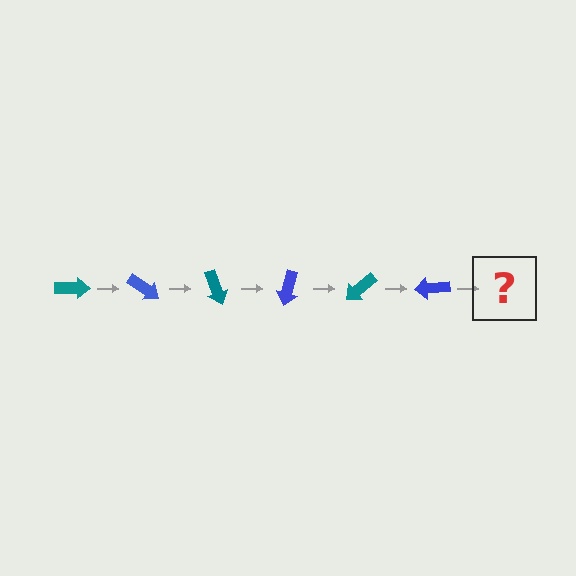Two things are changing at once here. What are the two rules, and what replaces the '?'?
The two rules are that it rotates 35 degrees each step and the color cycles through teal and blue. The '?' should be a teal arrow, rotated 210 degrees from the start.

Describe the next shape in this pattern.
It should be a teal arrow, rotated 210 degrees from the start.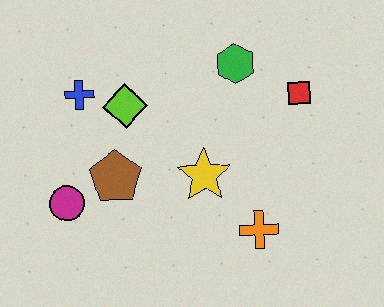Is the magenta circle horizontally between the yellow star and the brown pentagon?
No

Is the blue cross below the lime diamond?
No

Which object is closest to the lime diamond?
The blue cross is closest to the lime diamond.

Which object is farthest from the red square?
The magenta circle is farthest from the red square.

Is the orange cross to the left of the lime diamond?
No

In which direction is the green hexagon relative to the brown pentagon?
The green hexagon is to the right of the brown pentagon.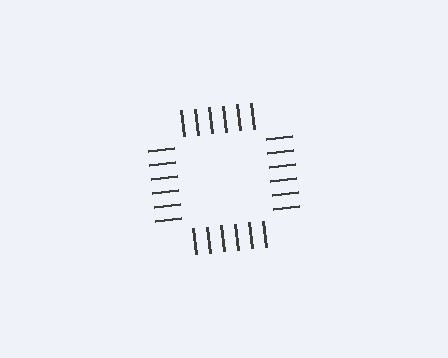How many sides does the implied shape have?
4 sides — the line-ends trace a square.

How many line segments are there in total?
24 — 6 along each of the 4 edges.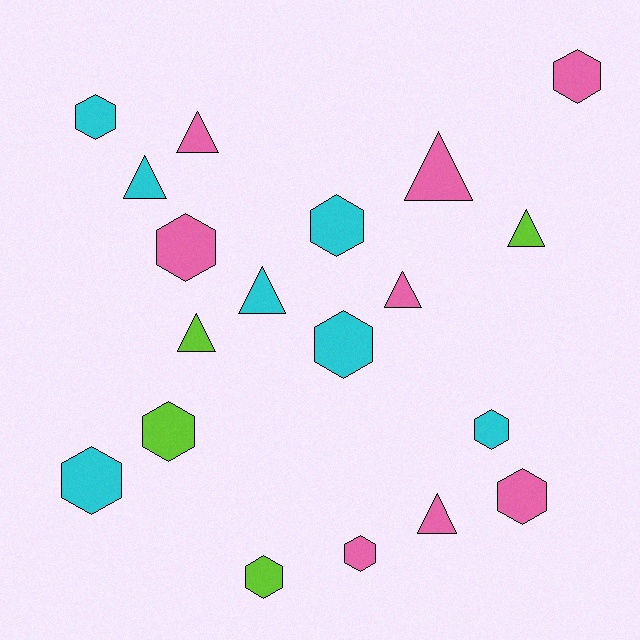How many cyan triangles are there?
There are 2 cyan triangles.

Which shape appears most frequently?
Hexagon, with 11 objects.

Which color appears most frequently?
Pink, with 8 objects.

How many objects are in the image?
There are 19 objects.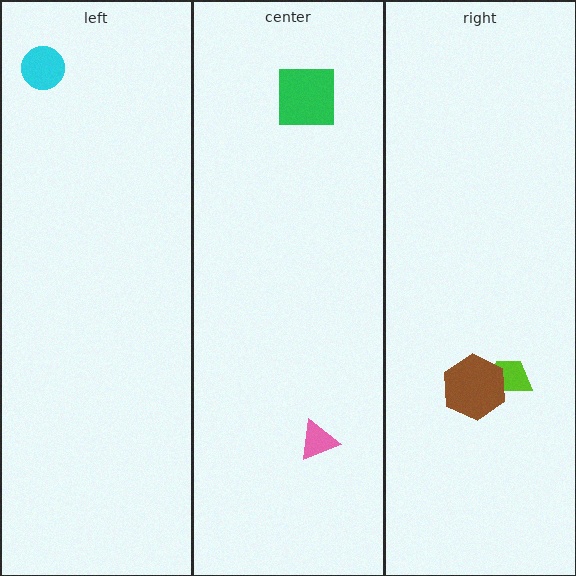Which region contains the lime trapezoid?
The right region.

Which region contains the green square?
The center region.